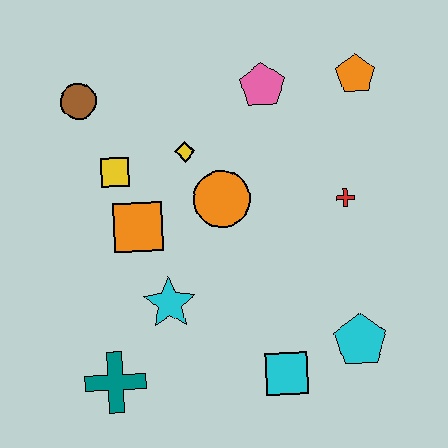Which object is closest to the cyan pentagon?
The cyan square is closest to the cyan pentagon.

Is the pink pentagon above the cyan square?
Yes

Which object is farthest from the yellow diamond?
The cyan pentagon is farthest from the yellow diamond.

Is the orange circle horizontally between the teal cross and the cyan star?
No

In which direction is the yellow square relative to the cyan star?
The yellow square is above the cyan star.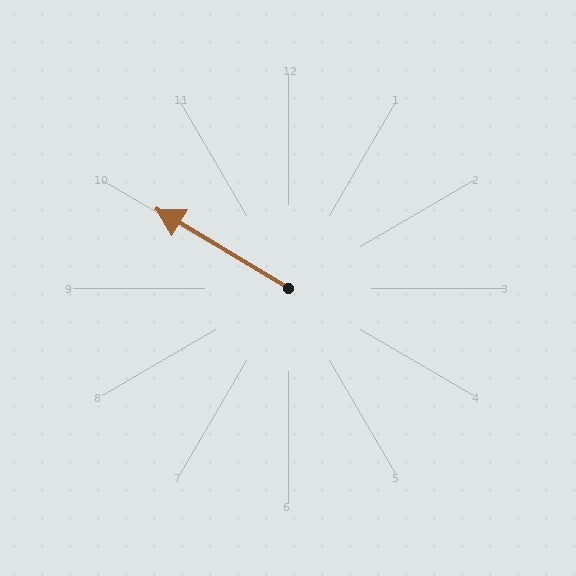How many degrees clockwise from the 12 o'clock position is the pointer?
Approximately 301 degrees.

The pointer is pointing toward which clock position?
Roughly 10 o'clock.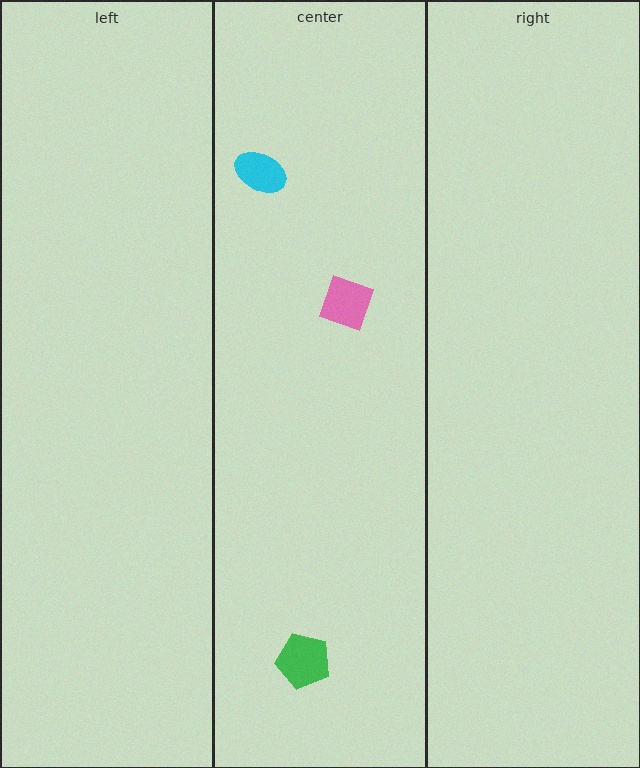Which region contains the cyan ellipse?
The center region.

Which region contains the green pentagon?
The center region.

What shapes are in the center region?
The cyan ellipse, the pink diamond, the green pentagon.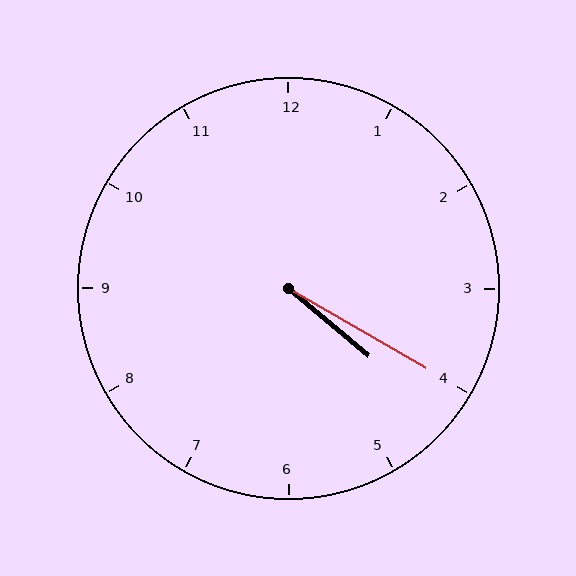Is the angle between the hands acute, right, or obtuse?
It is acute.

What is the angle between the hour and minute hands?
Approximately 10 degrees.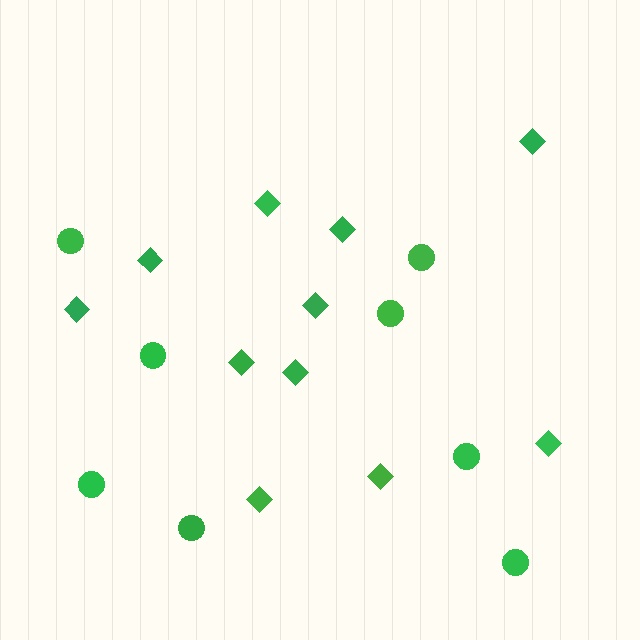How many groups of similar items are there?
There are 2 groups: one group of circles (8) and one group of diamonds (11).